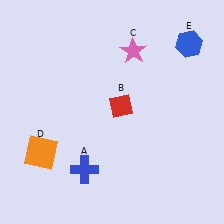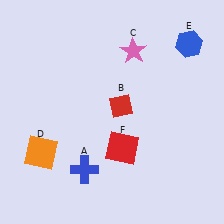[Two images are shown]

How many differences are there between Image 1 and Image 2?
There is 1 difference between the two images.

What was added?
A red square (F) was added in Image 2.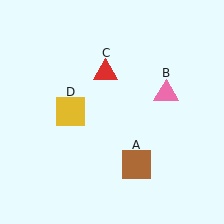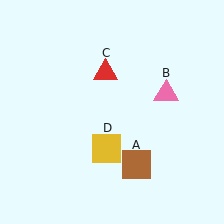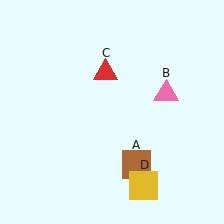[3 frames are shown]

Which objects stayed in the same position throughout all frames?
Brown square (object A) and pink triangle (object B) and red triangle (object C) remained stationary.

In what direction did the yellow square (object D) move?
The yellow square (object D) moved down and to the right.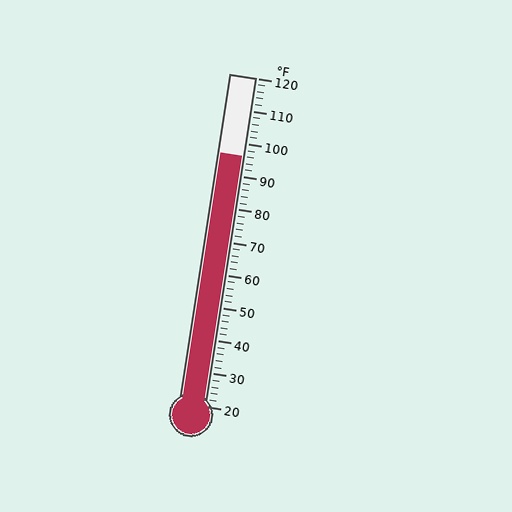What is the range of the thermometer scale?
The thermometer scale ranges from 20°F to 120°F.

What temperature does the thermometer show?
The thermometer shows approximately 96°F.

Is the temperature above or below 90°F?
The temperature is above 90°F.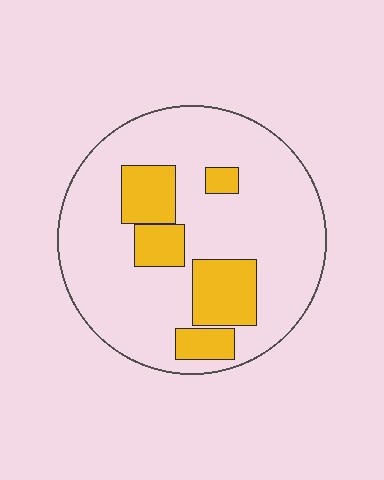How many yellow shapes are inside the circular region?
5.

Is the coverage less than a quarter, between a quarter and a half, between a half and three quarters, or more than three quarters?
Less than a quarter.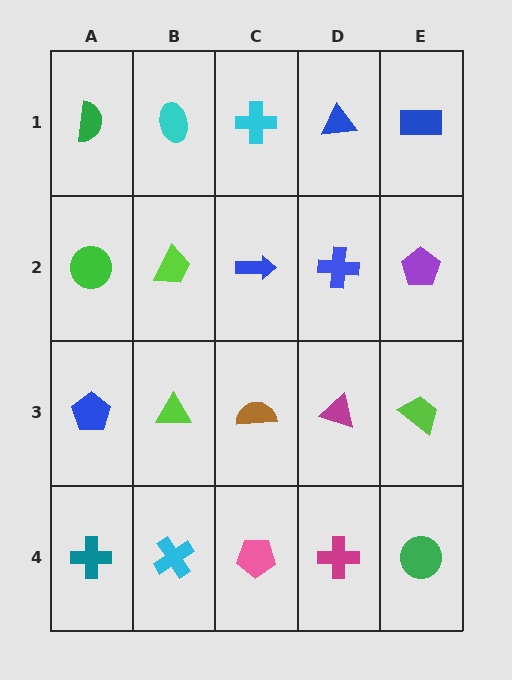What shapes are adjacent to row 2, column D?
A blue triangle (row 1, column D), a magenta triangle (row 3, column D), a blue arrow (row 2, column C), a purple pentagon (row 2, column E).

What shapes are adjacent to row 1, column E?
A purple pentagon (row 2, column E), a blue triangle (row 1, column D).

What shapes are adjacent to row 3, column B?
A lime trapezoid (row 2, column B), a cyan cross (row 4, column B), a blue pentagon (row 3, column A), a brown semicircle (row 3, column C).